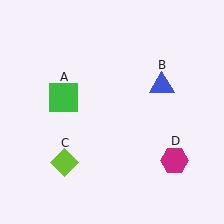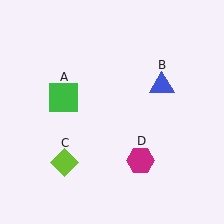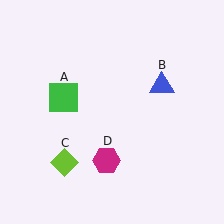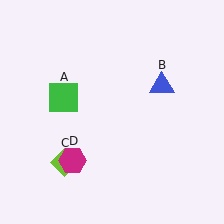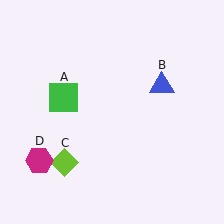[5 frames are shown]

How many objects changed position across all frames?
1 object changed position: magenta hexagon (object D).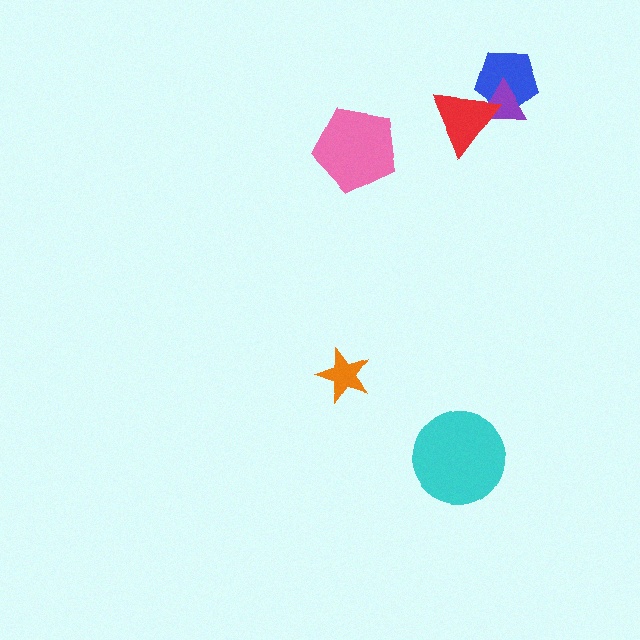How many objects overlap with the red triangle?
2 objects overlap with the red triangle.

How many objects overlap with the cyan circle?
0 objects overlap with the cyan circle.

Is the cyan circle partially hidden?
No, no other shape covers it.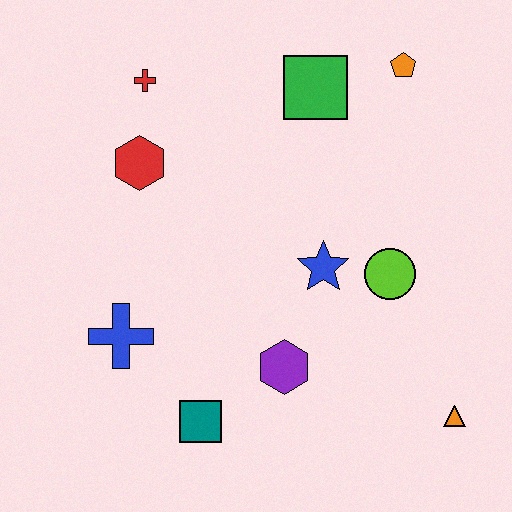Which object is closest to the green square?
The orange pentagon is closest to the green square.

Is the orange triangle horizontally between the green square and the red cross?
No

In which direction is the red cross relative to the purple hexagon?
The red cross is above the purple hexagon.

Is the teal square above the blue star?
No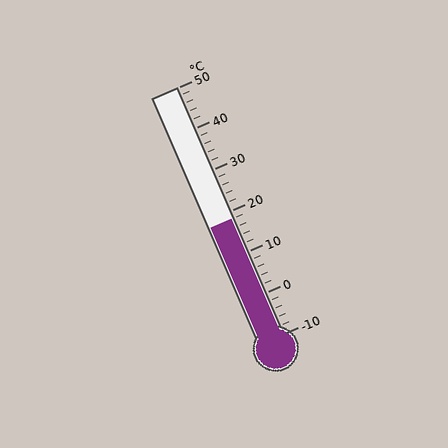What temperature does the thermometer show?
The thermometer shows approximately 18°C.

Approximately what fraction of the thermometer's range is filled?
The thermometer is filled to approximately 45% of its range.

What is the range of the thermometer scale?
The thermometer scale ranges from -10°C to 50°C.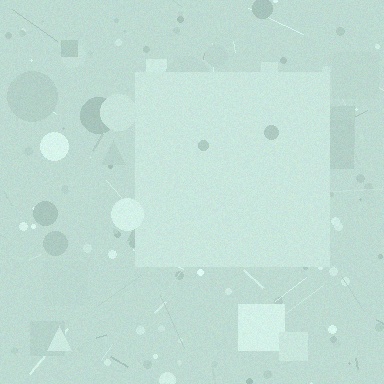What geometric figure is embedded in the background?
A square is embedded in the background.